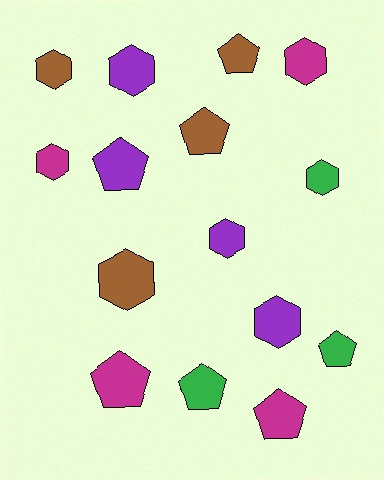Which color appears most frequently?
Brown, with 4 objects.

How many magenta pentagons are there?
There are 2 magenta pentagons.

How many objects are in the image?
There are 15 objects.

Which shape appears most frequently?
Hexagon, with 8 objects.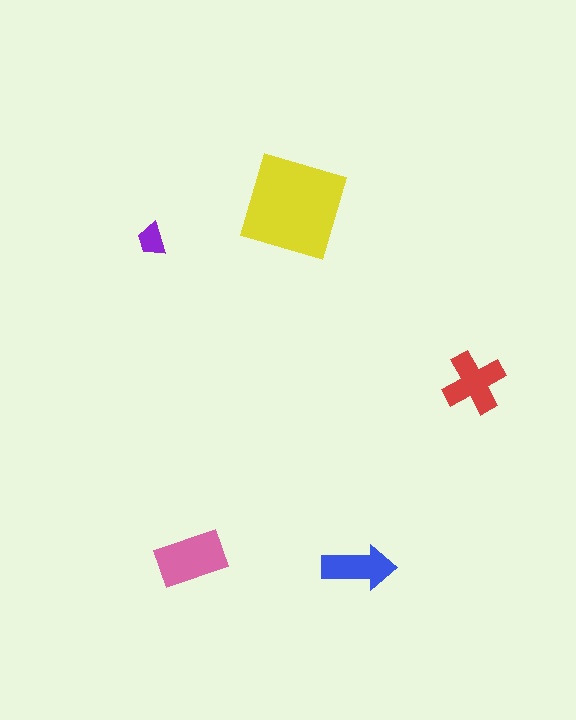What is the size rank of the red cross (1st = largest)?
3rd.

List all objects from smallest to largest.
The purple trapezoid, the blue arrow, the red cross, the pink rectangle, the yellow square.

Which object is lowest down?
The blue arrow is bottommost.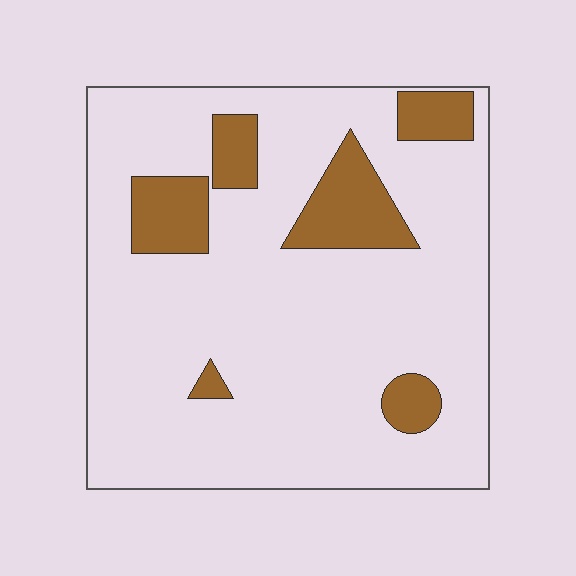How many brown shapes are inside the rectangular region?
6.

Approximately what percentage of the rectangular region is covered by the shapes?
Approximately 15%.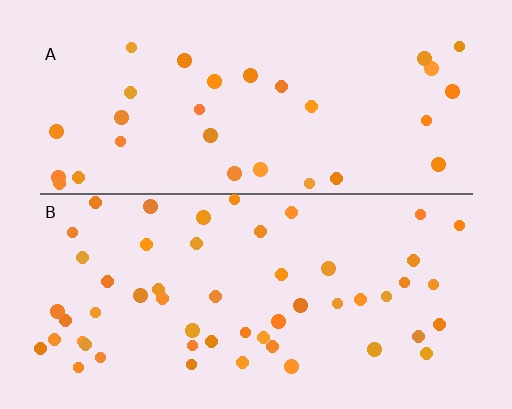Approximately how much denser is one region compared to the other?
Approximately 1.7× — region B over region A.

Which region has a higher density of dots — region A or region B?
B (the bottom).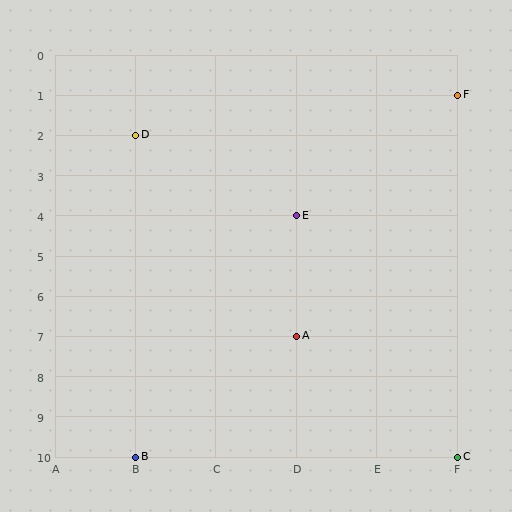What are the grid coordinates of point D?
Point D is at grid coordinates (B, 2).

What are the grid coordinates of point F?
Point F is at grid coordinates (F, 1).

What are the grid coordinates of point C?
Point C is at grid coordinates (F, 10).